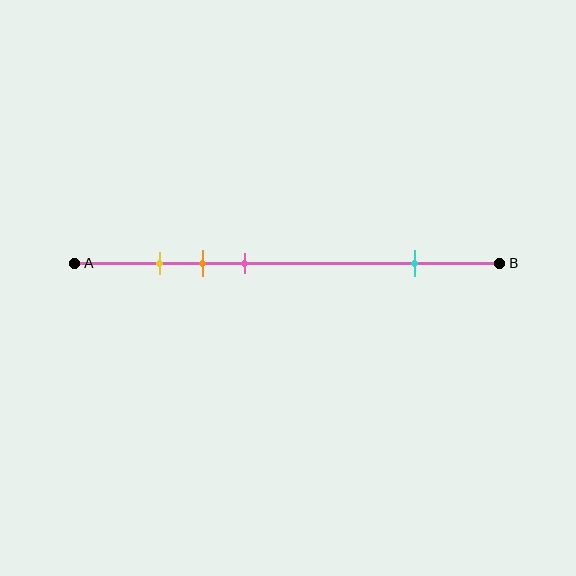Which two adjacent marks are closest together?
The yellow and orange marks are the closest adjacent pair.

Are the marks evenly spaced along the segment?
No, the marks are not evenly spaced.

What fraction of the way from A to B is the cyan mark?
The cyan mark is approximately 80% (0.8) of the way from A to B.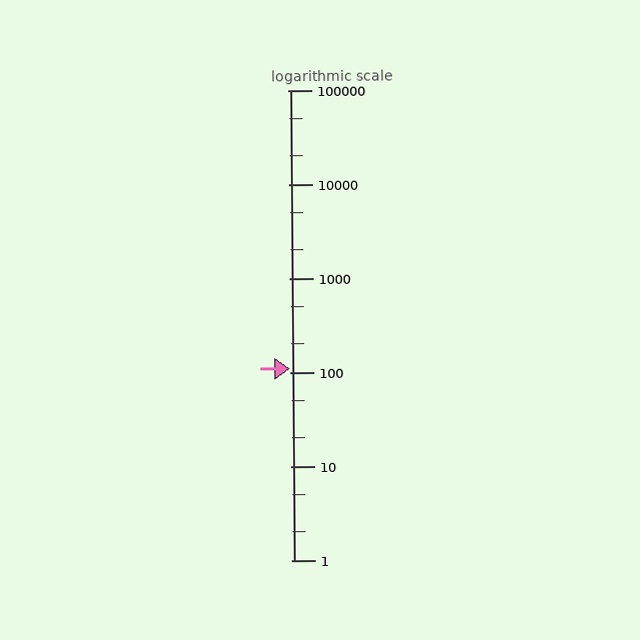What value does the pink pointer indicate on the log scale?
The pointer indicates approximately 110.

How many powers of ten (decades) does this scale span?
The scale spans 5 decades, from 1 to 100000.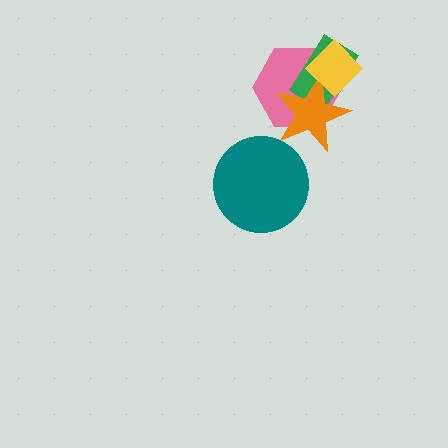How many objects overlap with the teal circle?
0 objects overlap with the teal circle.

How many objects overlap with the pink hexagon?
3 objects overlap with the pink hexagon.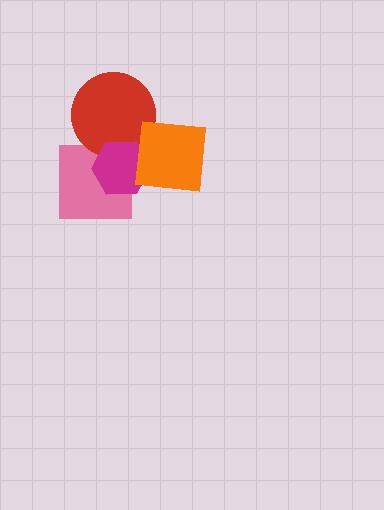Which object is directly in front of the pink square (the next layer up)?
The red circle is directly in front of the pink square.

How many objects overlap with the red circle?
2 objects overlap with the red circle.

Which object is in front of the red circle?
The magenta hexagon is in front of the red circle.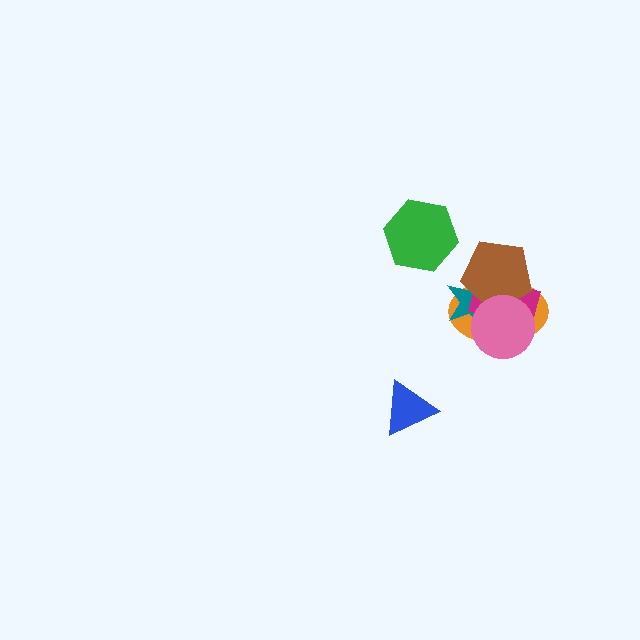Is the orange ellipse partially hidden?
Yes, it is partially covered by another shape.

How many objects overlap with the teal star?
4 objects overlap with the teal star.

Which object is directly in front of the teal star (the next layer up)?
The magenta rectangle is directly in front of the teal star.